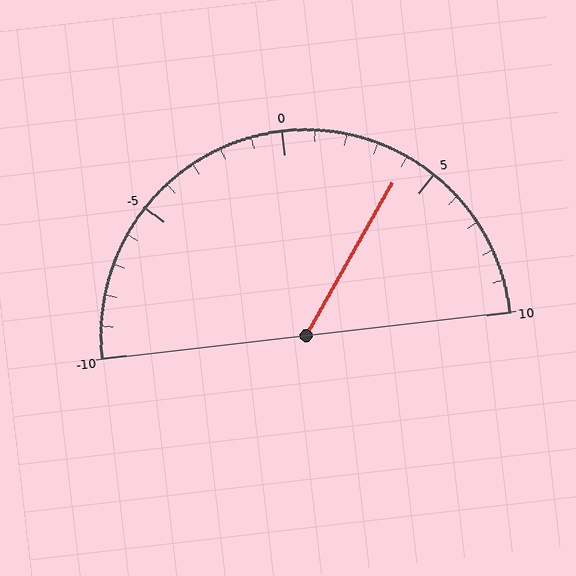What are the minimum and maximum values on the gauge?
The gauge ranges from -10 to 10.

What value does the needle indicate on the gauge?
The needle indicates approximately 4.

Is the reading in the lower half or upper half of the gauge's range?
The reading is in the upper half of the range (-10 to 10).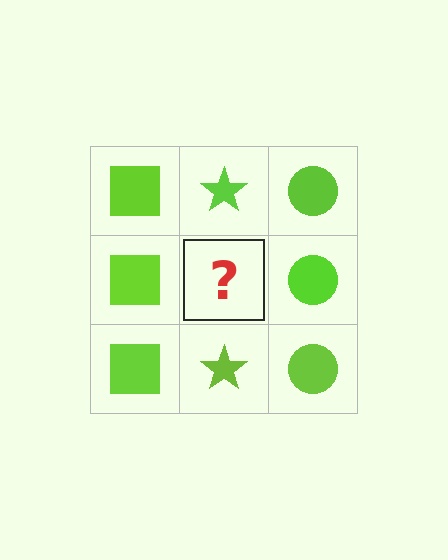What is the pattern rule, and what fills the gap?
The rule is that each column has a consistent shape. The gap should be filled with a lime star.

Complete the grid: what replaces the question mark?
The question mark should be replaced with a lime star.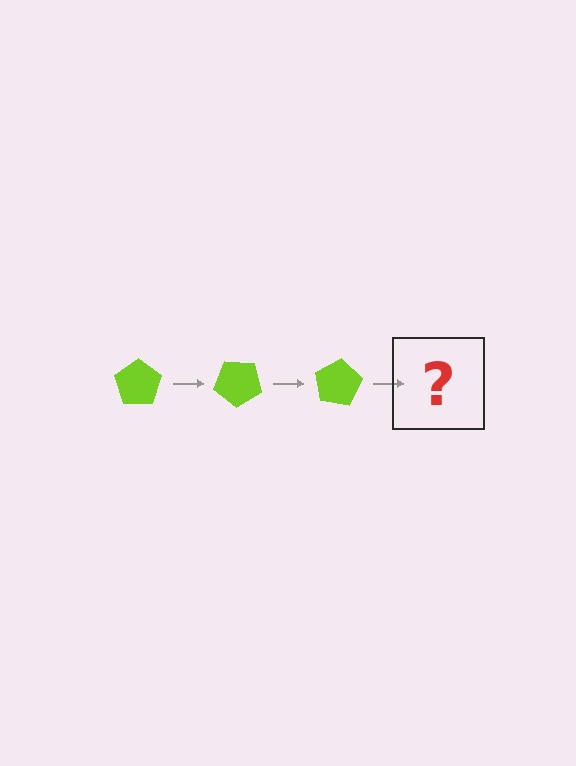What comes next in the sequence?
The next element should be a lime pentagon rotated 120 degrees.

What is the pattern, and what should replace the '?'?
The pattern is that the pentagon rotates 40 degrees each step. The '?' should be a lime pentagon rotated 120 degrees.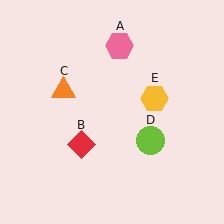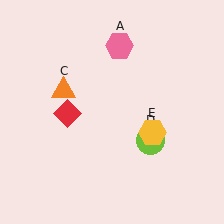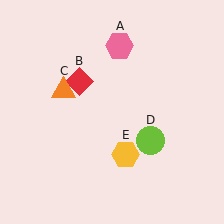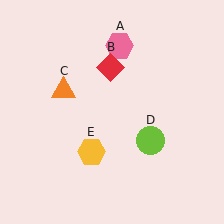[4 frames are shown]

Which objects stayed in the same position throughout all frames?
Pink hexagon (object A) and orange triangle (object C) and lime circle (object D) remained stationary.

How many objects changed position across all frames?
2 objects changed position: red diamond (object B), yellow hexagon (object E).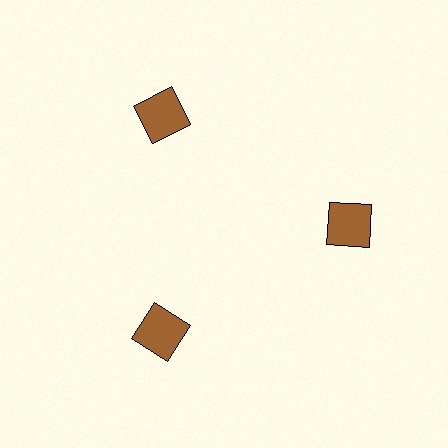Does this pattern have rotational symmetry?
Yes, this pattern has 3-fold rotational symmetry. It looks the same after rotating 120 degrees around the center.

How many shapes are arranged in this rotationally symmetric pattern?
There are 3 shapes, arranged in 3 groups of 1.